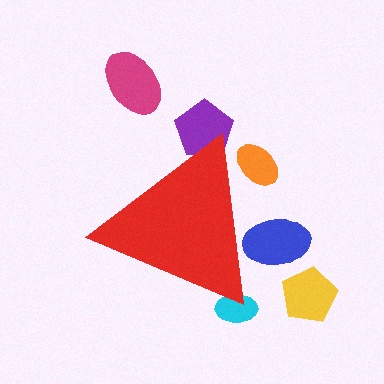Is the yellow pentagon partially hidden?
No, the yellow pentagon is fully visible.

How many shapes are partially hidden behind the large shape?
4 shapes are partially hidden.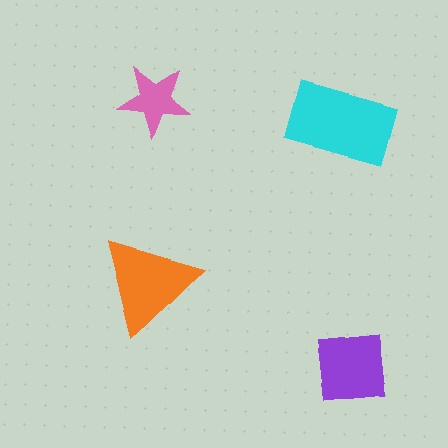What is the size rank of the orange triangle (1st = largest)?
2nd.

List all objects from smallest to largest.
The pink star, the purple square, the orange triangle, the cyan rectangle.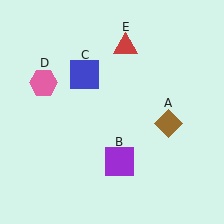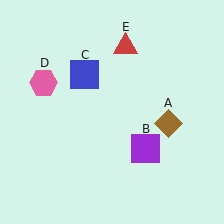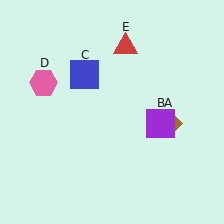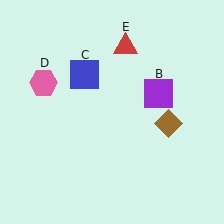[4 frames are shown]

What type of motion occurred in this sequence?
The purple square (object B) rotated counterclockwise around the center of the scene.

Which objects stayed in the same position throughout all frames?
Brown diamond (object A) and blue square (object C) and pink hexagon (object D) and red triangle (object E) remained stationary.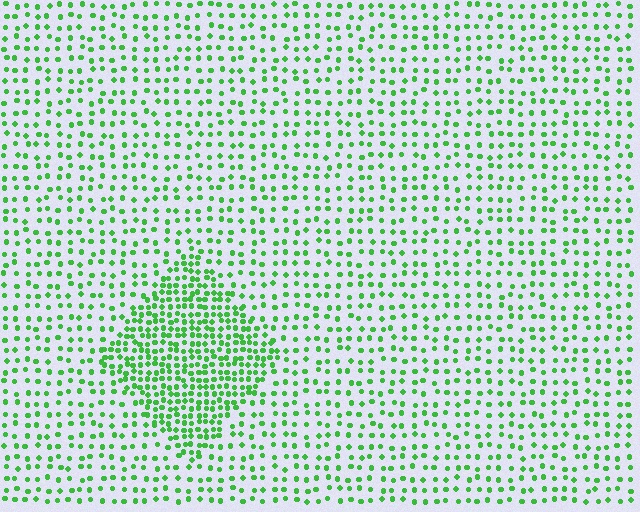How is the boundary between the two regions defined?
The boundary is defined by a change in element density (approximately 2.2x ratio). All elements are the same color, size, and shape.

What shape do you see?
I see a diamond.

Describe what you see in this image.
The image contains small green elements arranged at two different densities. A diamond-shaped region is visible where the elements are more densely packed than the surrounding area.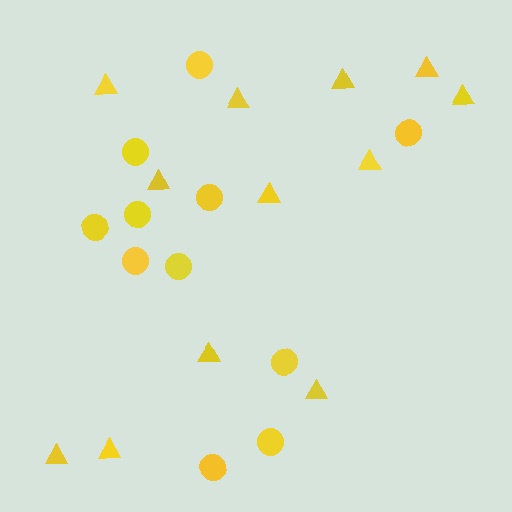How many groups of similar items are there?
There are 2 groups: one group of triangles (12) and one group of circles (11).